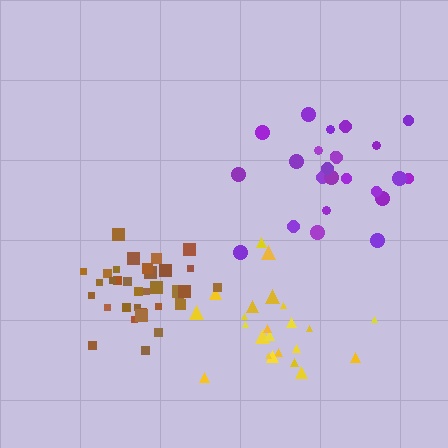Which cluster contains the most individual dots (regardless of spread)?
Brown (34).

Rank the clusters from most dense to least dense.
brown, yellow, purple.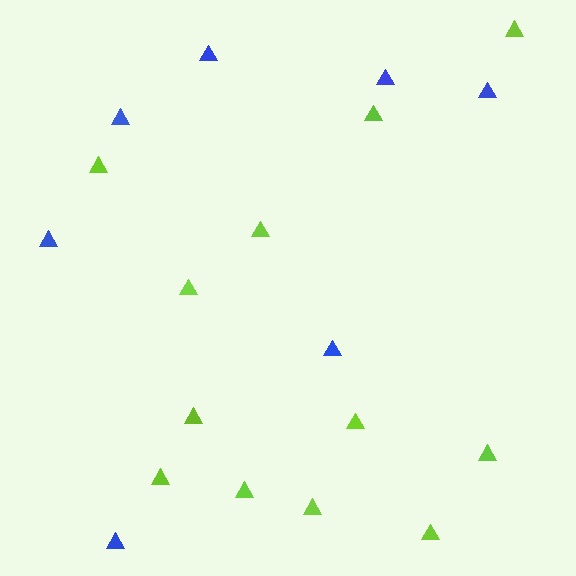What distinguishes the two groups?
There are 2 groups: one group of blue triangles (7) and one group of lime triangles (12).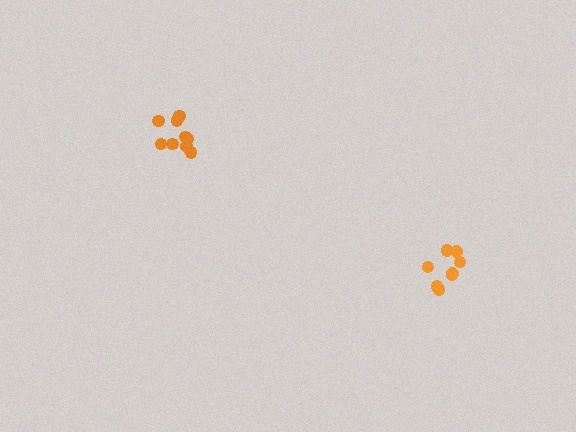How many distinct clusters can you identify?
There are 2 distinct clusters.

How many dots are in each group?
Group 1: 9 dots, Group 2: 8 dots (17 total).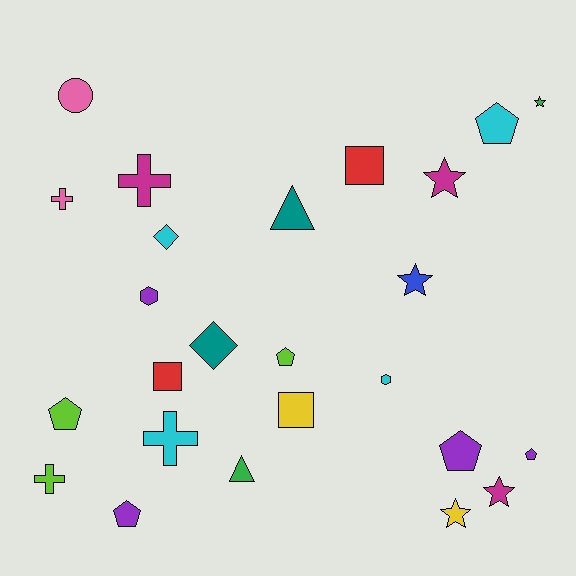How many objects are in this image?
There are 25 objects.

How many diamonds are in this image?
There are 2 diamonds.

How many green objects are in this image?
There are 2 green objects.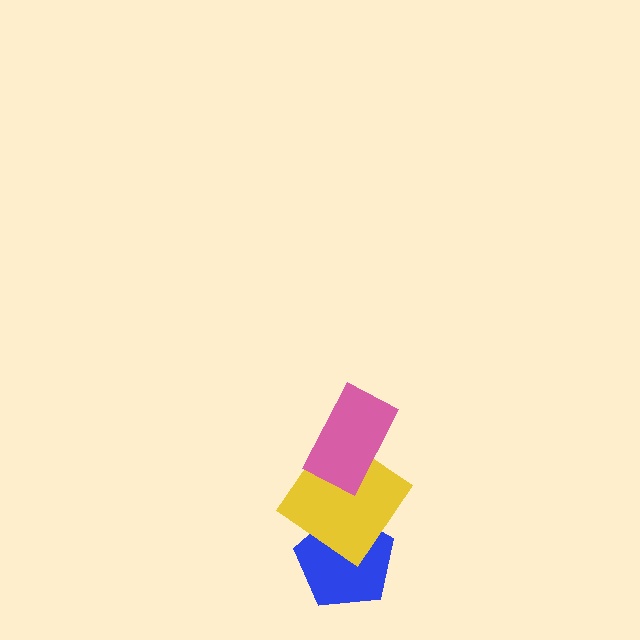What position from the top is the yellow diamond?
The yellow diamond is 2nd from the top.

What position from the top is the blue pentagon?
The blue pentagon is 3rd from the top.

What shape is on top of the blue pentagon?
The yellow diamond is on top of the blue pentagon.